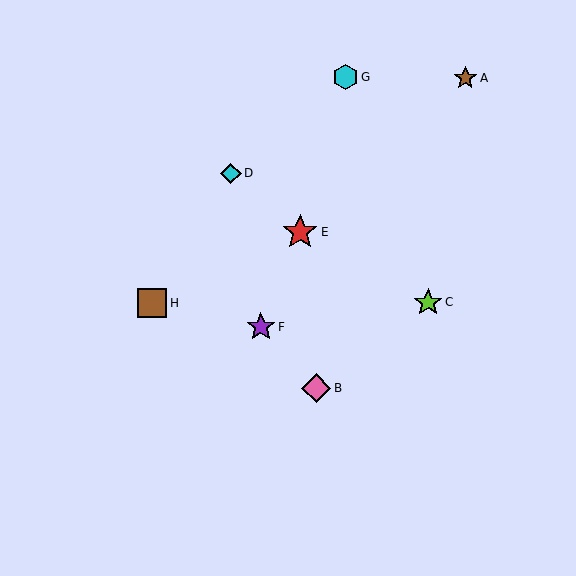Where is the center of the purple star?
The center of the purple star is at (261, 327).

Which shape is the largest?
The red star (labeled E) is the largest.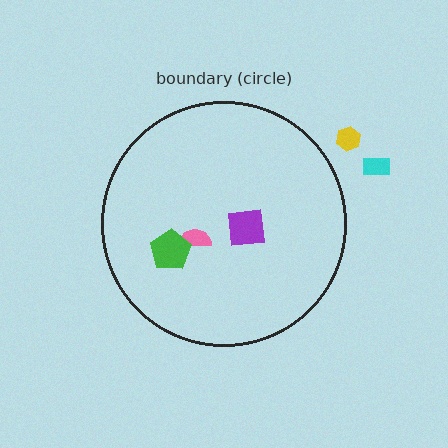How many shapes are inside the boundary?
3 inside, 2 outside.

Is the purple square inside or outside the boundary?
Inside.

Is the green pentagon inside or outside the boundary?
Inside.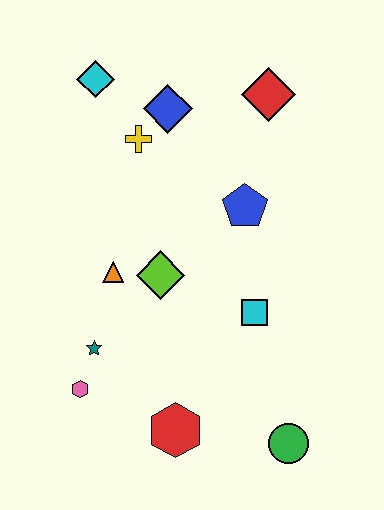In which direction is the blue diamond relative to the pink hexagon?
The blue diamond is above the pink hexagon.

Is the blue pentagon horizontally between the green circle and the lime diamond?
Yes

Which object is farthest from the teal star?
The red diamond is farthest from the teal star.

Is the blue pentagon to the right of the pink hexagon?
Yes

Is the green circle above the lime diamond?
No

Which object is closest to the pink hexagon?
The teal star is closest to the pink hexagon.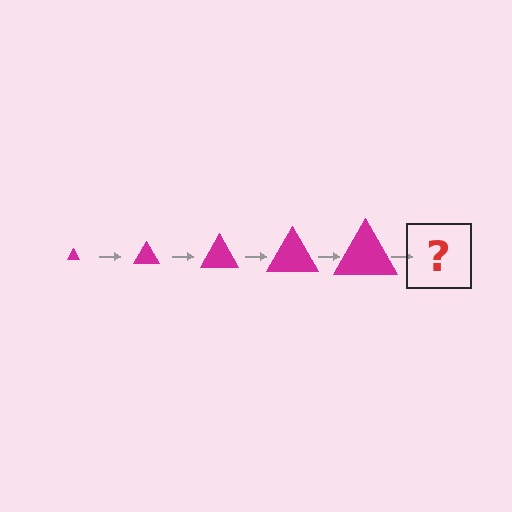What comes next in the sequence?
The next element should be a magenta triangle, larger than the previous one.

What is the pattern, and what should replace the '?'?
The pattern is that the triangle gets progressively larger each step. The '?' should be a magenta triangle, larger than the previous one.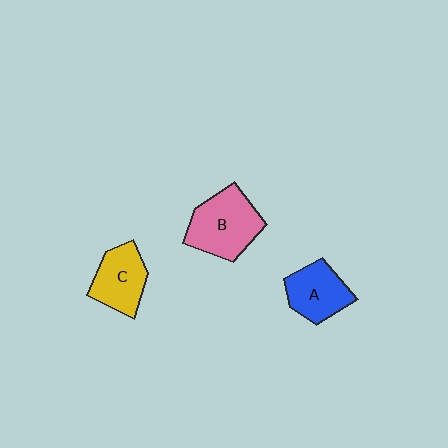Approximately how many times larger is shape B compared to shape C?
Approximately 1.3 times.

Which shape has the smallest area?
Shape A (blue).